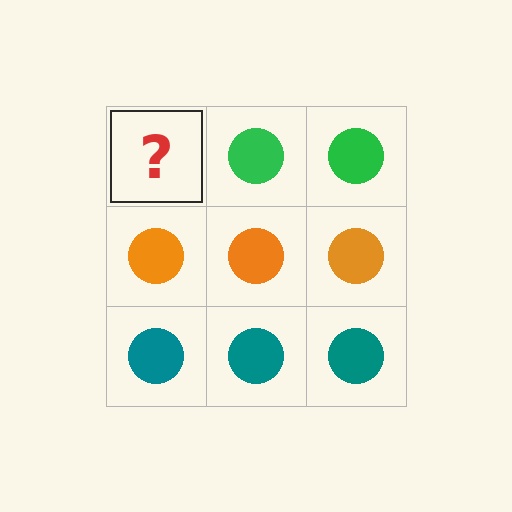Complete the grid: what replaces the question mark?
The question mark should be replaced with a green circle.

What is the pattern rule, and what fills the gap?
The rule is that each row has a consistent color. The gap should be filled with a green circle.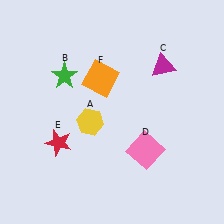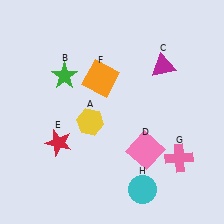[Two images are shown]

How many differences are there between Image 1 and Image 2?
There are 2 differences between the two images.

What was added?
A pink cross (G), a cyan circle (H) were added in Image 2.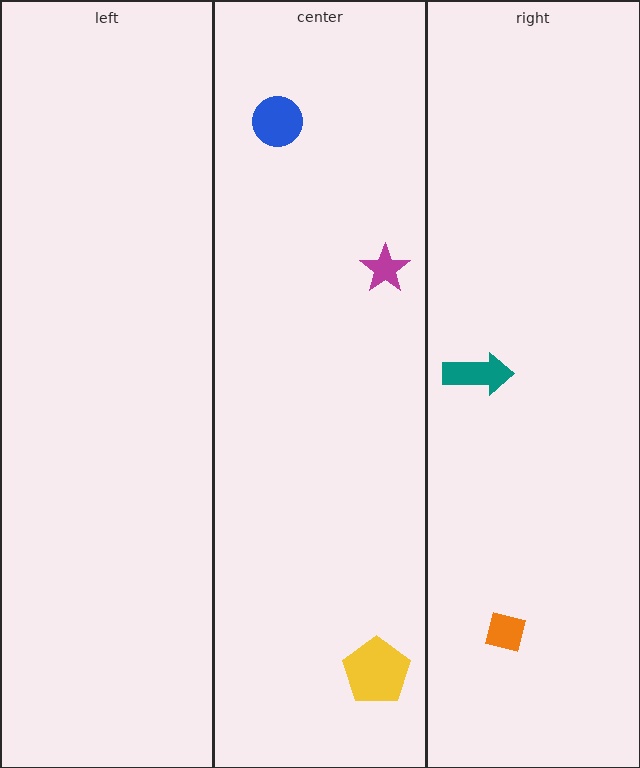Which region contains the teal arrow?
The right region.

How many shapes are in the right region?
2.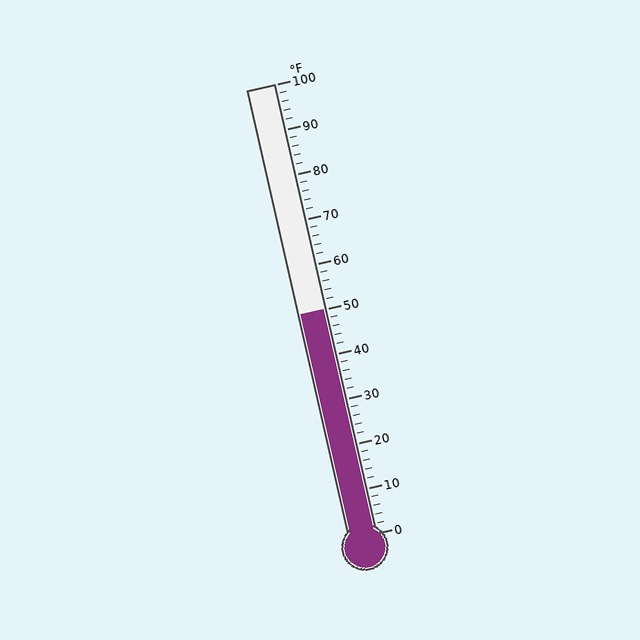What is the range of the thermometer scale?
The thermometer scale ranges from 0°F to 100°F.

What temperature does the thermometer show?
The thermometer shows approximately 50°F.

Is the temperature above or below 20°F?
The temperature is above 20°F.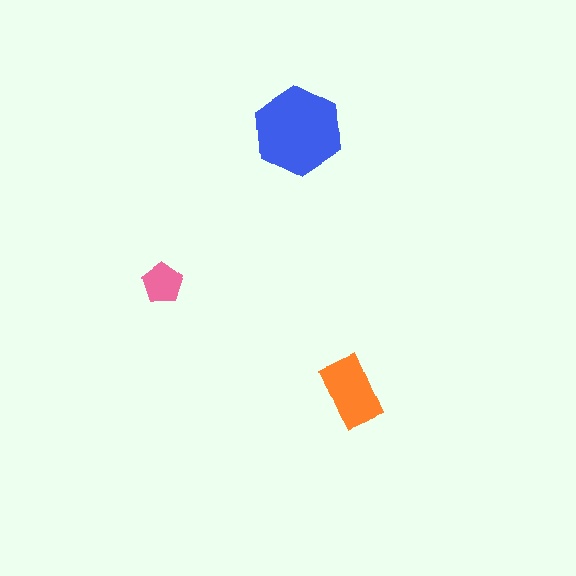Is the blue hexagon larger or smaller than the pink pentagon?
Larger.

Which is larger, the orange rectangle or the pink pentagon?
The orange rectangle.